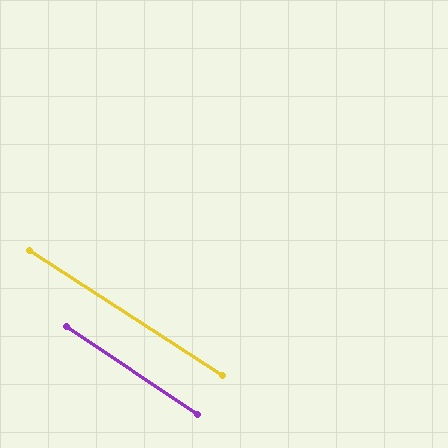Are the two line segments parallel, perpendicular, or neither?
Parallel — their directions differ by only 0.9°.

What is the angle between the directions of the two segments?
Approximately 1 degree.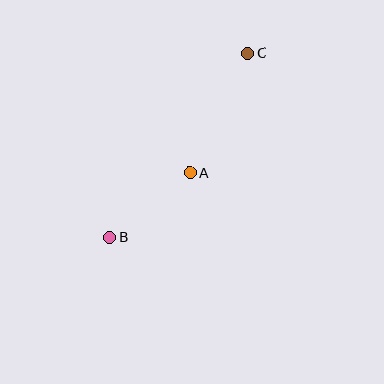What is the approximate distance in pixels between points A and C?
The distance between A and C is approximately 133 pixels.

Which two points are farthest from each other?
Points B and C are farthest from each other.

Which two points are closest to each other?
Points A and B are closest to each other.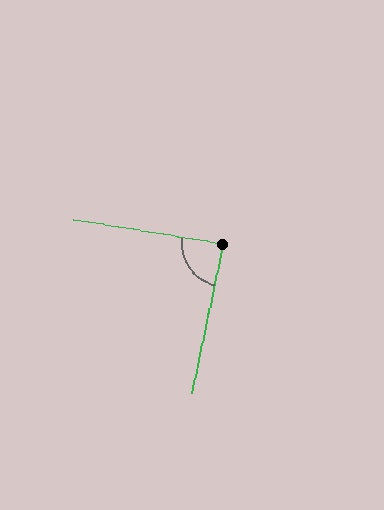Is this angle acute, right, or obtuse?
It is approximately a right angle.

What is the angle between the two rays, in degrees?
Approximately 87 degrees.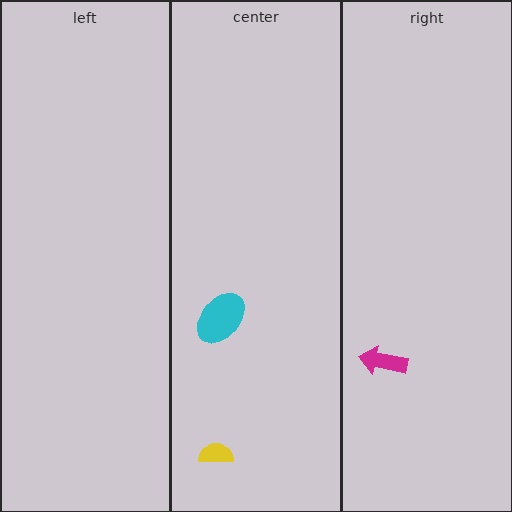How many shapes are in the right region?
1.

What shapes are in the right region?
The magenta arrow.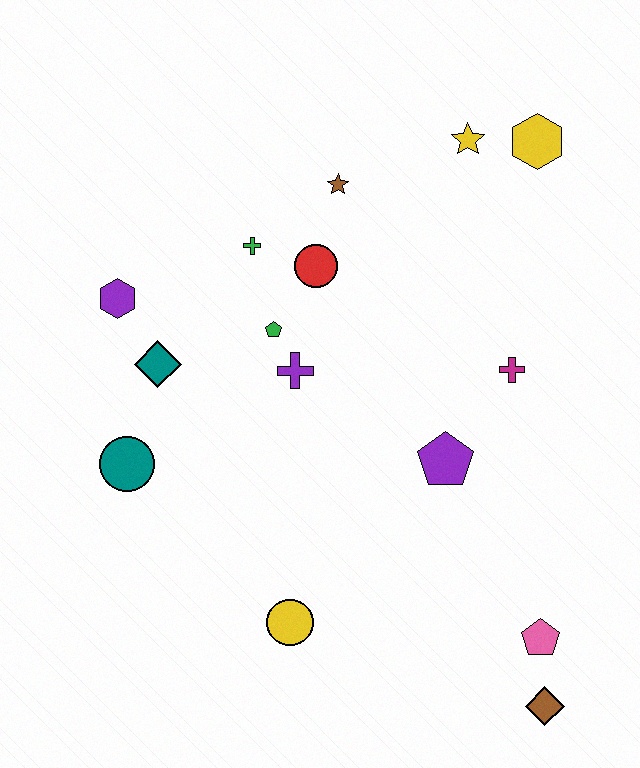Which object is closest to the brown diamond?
The pink pentagon is closest to the brown diamond.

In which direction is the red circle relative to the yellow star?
The red circle is to the left of the yellow star.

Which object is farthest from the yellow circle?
The yellow hexagon is farthest from the yellow circle.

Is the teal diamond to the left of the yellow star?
Yes